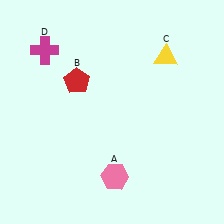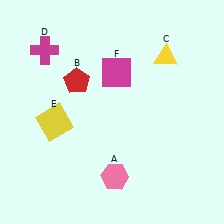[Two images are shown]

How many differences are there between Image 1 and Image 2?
There are 2 differences between the two images.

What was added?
A yellow square (E), a magenta square (F) were added in Image 2.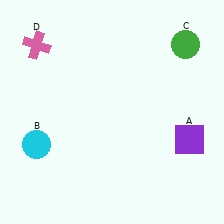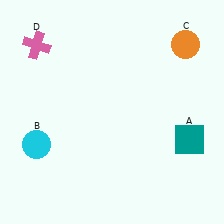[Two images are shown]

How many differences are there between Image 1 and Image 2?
There are 2 differences between the two images.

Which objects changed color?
A changed from purple to teal. C changed from green to orange.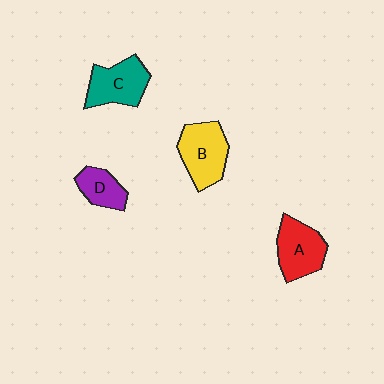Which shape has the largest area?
Shape B (yellow).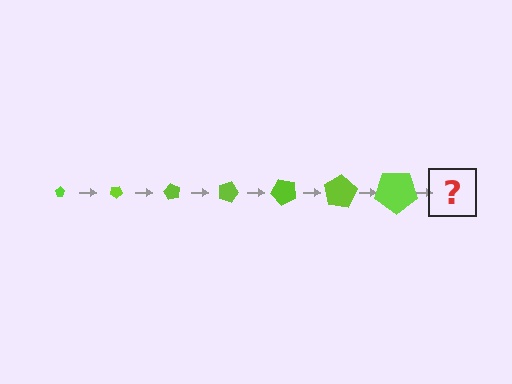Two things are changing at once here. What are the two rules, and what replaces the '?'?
The two rules are that the pentagon grows larger each step and it rotates 30 degrees each step. The '?' should be a pentagon, larger than the previous one and rotated 210 degrees from the start.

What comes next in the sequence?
The next element should be a pentagon, larger than the previous one and rotated 210 degrees from the start.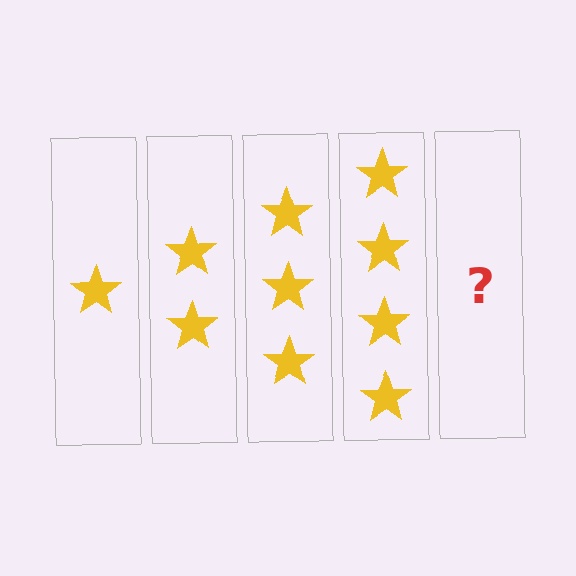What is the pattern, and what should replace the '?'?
The pattern is that each step adds one more star. The '?' should be 5 stars.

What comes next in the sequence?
The next element should be 5 stars.